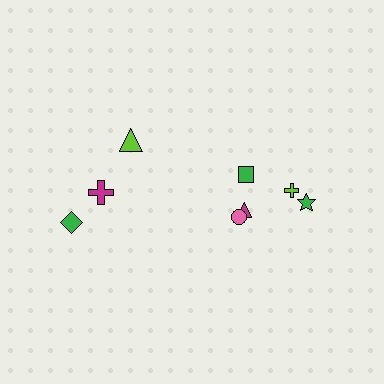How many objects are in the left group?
There are 3 objects.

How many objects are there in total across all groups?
There are 8 objects.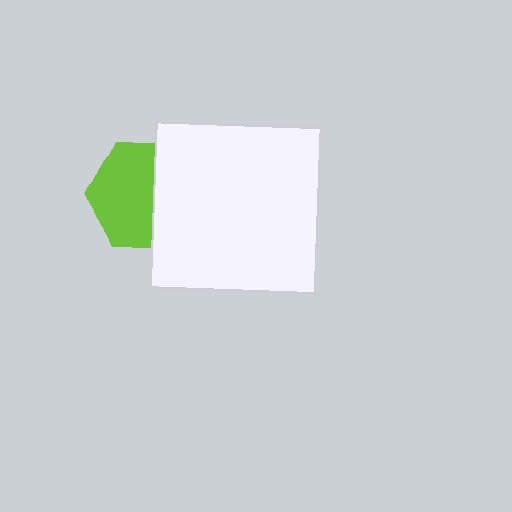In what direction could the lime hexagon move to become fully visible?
The lime hexagon could move left. That would shift it out from behind the white square entirely.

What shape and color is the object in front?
The object in front is a white square.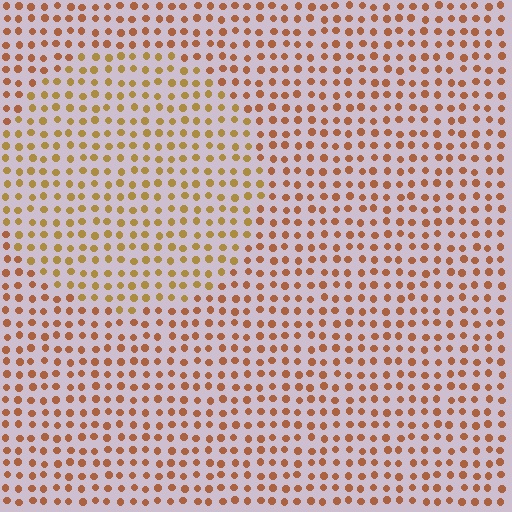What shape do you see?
I see a circle.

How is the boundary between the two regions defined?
The boundary is defined purely by a slight shift in hue (about 24 degrees). Spacing, size, and orientation are identical on both sides.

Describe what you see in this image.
The image is filled with small brown elements in a uniform arrangement. A circle-shaped region is visible where the elements are tinted to a slightly different hue, forming a subtle color boundary.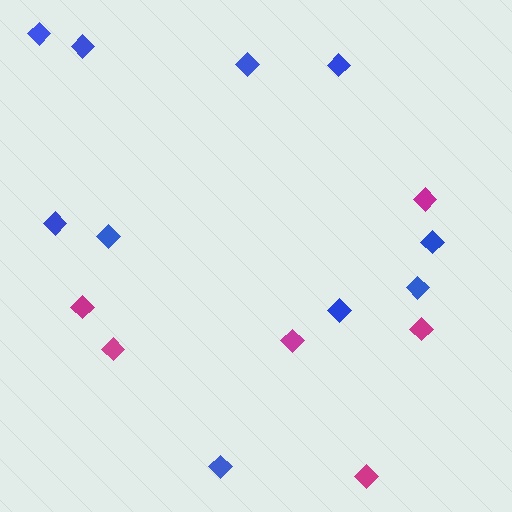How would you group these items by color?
There are 2 groups: one group of magenta diamonds (6) and one group of blue diamonds (10).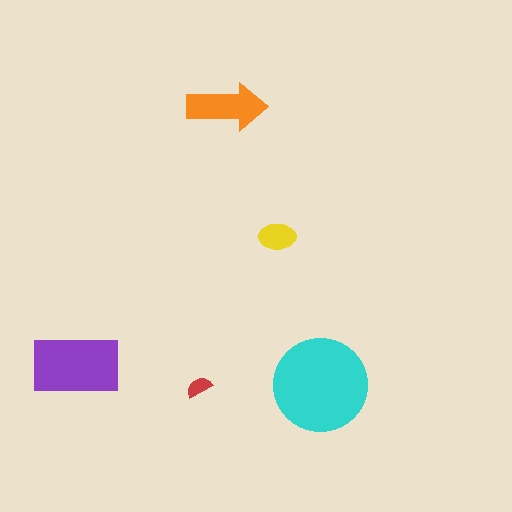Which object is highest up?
The orange arrow is topmost.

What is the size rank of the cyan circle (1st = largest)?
1st.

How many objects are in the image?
There are 5 objects in the image.